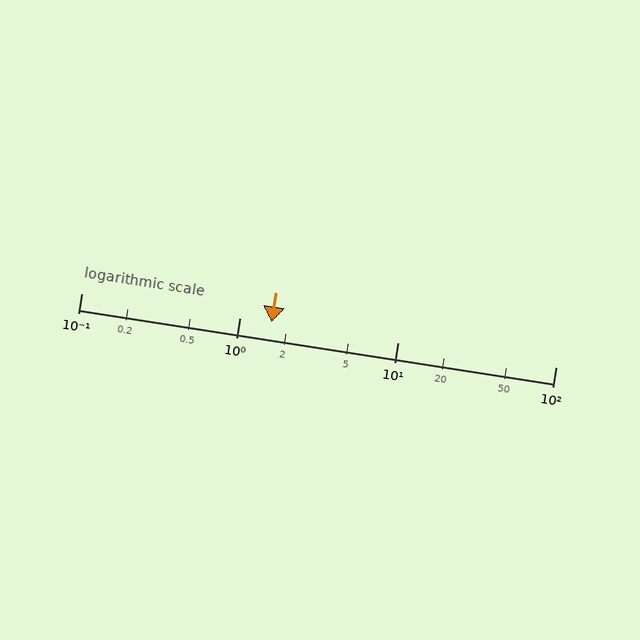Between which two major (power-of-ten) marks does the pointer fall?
The pointer is between 1 and 10.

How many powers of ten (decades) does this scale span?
The scale spans 3 decades, from 0.1 to 100.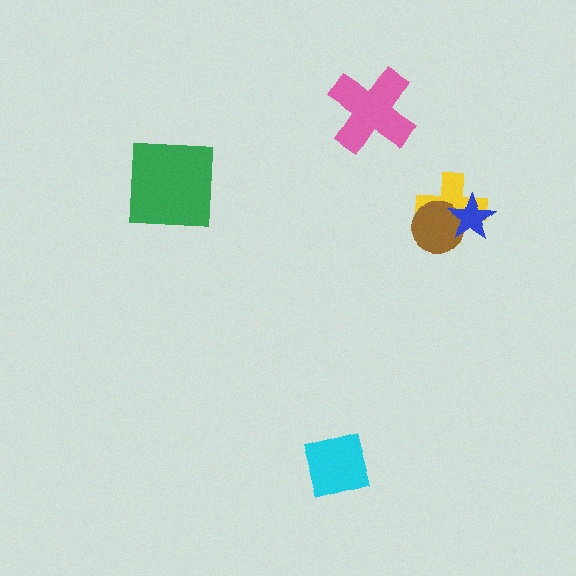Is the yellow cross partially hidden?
Yes, it is partially covered by another shape.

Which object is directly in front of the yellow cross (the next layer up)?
The brown circle is directly in front of the yellow cross.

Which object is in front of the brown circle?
The blue star is in front of the brown circle.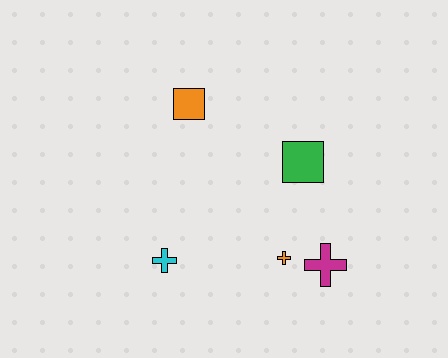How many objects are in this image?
There are 5 objects.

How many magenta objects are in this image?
There is 1 magenta object.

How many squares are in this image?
There are 2 squares.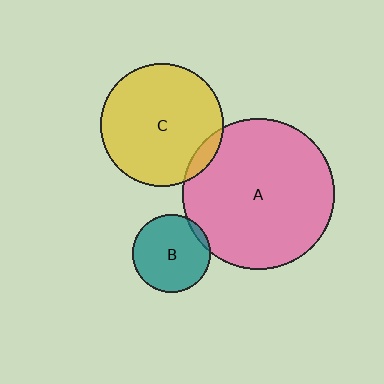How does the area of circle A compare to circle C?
Approximately 1.5 times.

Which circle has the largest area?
Circle A (pink).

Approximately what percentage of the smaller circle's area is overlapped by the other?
Approximately 5%.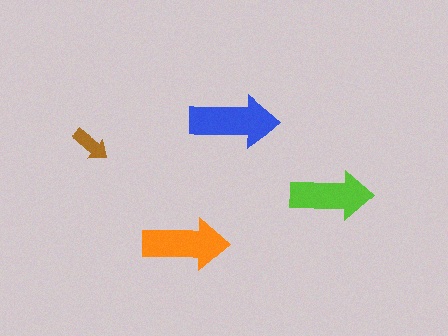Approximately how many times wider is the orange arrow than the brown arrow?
About 2 times wider.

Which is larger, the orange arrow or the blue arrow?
The blue one.